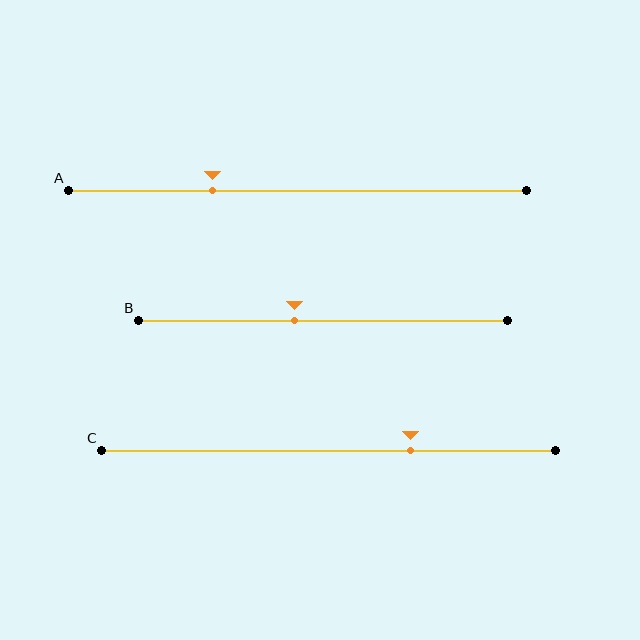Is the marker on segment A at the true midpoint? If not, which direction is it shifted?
No, the marker on segment A is shifted to the left by about 19% of the segment length.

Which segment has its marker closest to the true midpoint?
Segment B has its marker closest to the true midpoint.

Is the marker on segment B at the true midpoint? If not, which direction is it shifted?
No, the marker on segment B is shifted to the left by about 8% of the segment length.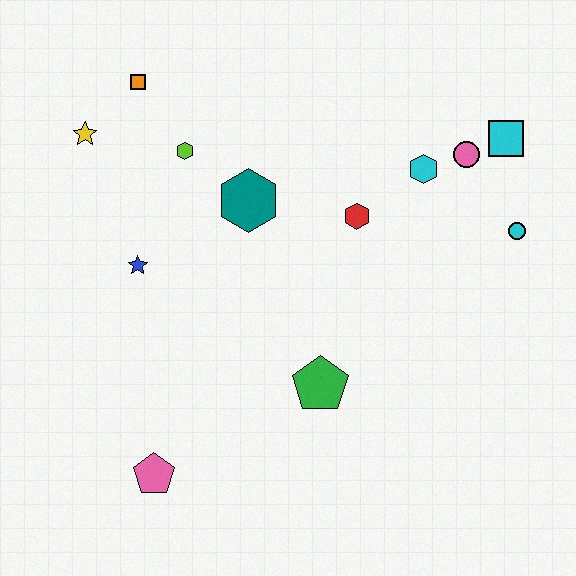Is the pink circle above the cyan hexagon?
Yes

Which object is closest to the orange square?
The yellow star is closest to the orange square.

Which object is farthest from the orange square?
The cyan circle is farthest from the orange square.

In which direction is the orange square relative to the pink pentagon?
The orange square is above the pink pentagon.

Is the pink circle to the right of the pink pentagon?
Yes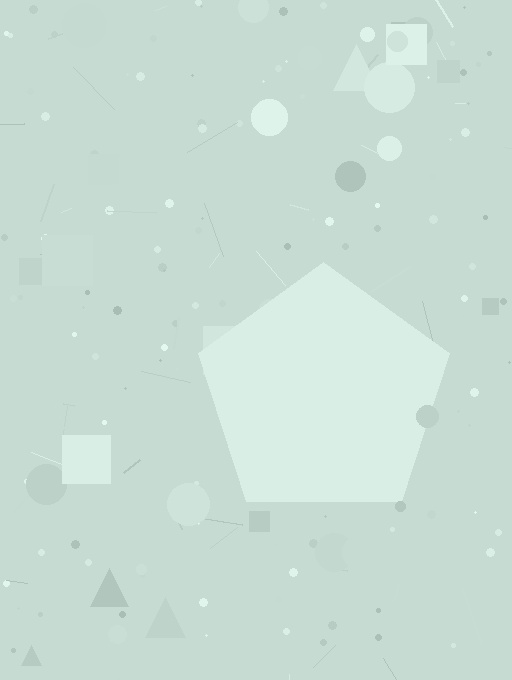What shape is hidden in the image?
A pentagon is hidden in the image.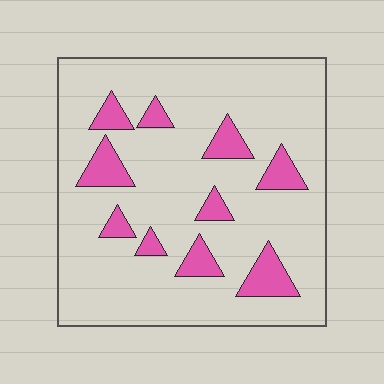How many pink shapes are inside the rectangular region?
10.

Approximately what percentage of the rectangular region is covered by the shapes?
Approximately 15%.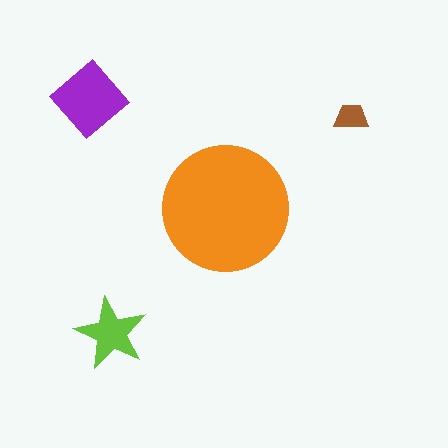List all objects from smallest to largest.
The brown trapezoid, the lime star, the purple diamond, the orange circle.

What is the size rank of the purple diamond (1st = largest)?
2nd.